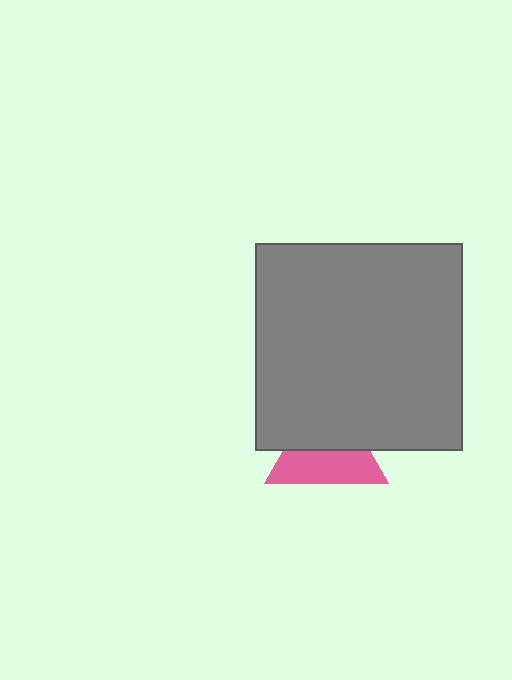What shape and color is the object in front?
The object in front is a gray square.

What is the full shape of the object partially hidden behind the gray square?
The partially hidden object is a pink triangle.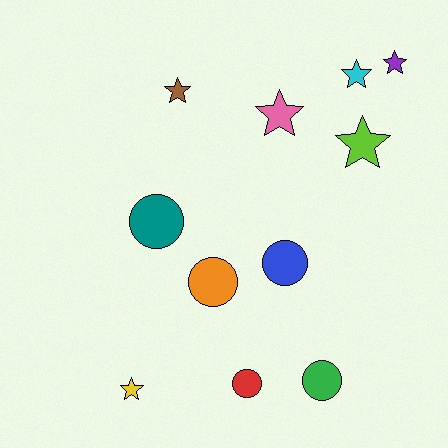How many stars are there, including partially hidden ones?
There are 6 stars.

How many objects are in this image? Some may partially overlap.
There are 11 objects.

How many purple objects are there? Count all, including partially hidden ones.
There is 1 purple object.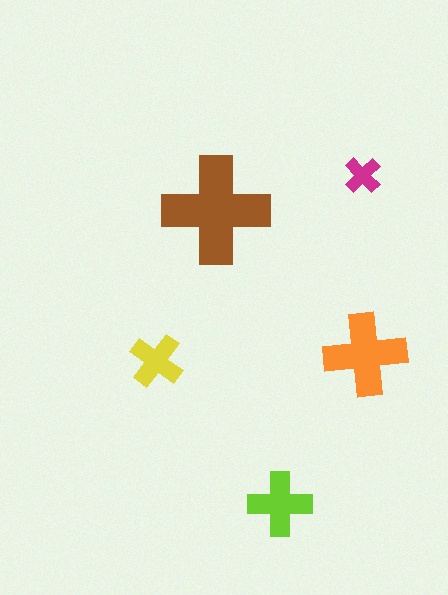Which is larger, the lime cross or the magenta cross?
The lime one.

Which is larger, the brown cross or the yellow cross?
The brown one.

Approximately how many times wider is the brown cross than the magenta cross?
About 3 times wider.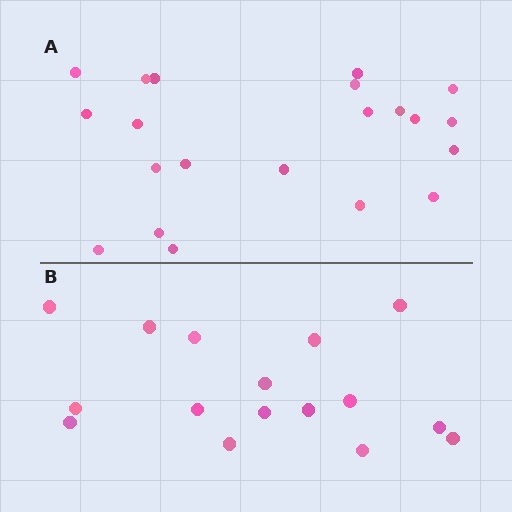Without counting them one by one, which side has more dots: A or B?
Region A (the top region) has more dots.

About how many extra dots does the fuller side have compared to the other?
Region A has about 5 more dots than region B.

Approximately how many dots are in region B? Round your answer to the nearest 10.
About 20 dots. (The exact count is 16, which rounds to 20.)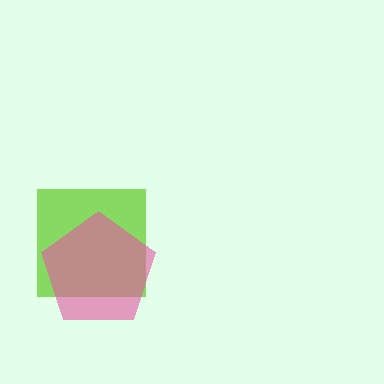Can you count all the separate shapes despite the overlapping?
Yes, there are 2 separate shapes.